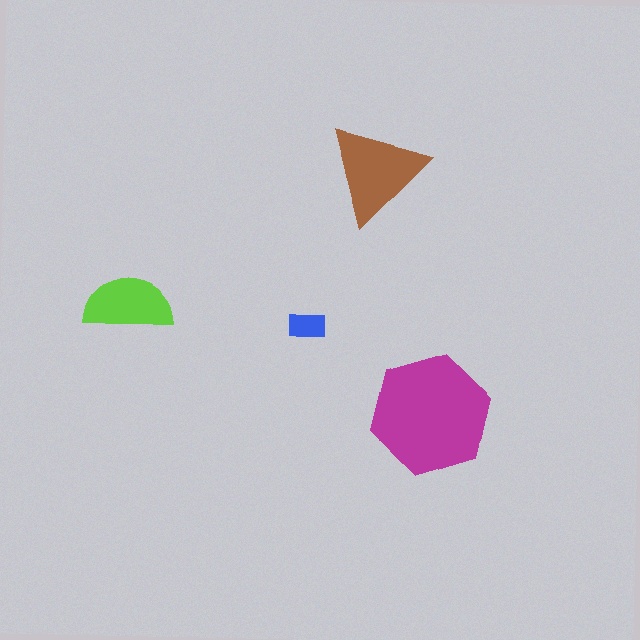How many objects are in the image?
There are 4 objects in the image.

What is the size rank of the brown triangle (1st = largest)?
2nd.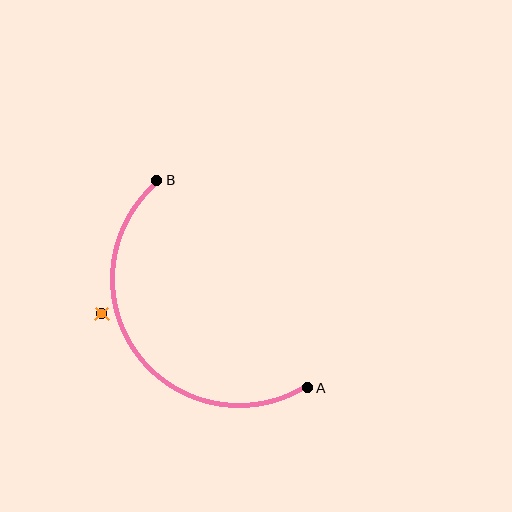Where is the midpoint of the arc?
The arc midpoint is the point on the curve farthest from the straight line joining A and B. It sits below and to the left of that line.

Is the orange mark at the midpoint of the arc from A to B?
No — the orange mark does not lie on the arc at all. It sits slightly outside the curve.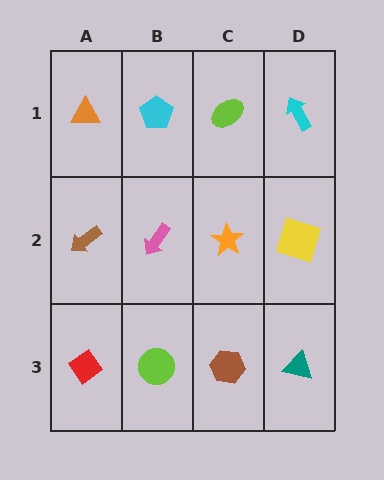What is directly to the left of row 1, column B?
An orange triangle.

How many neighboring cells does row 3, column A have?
2.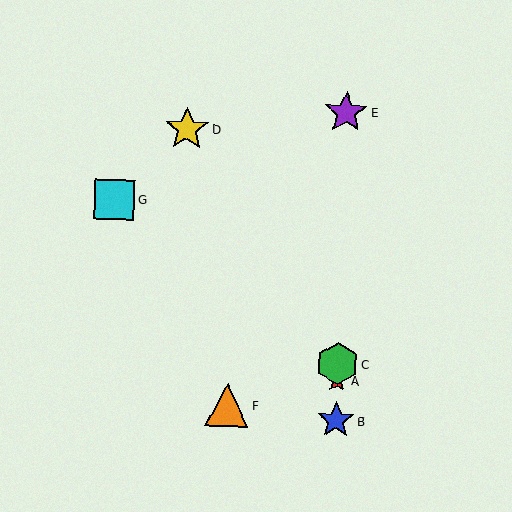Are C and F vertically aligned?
No, C is at x≈337 and F is at x≈227.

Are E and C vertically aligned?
Yes, both are at x≈346.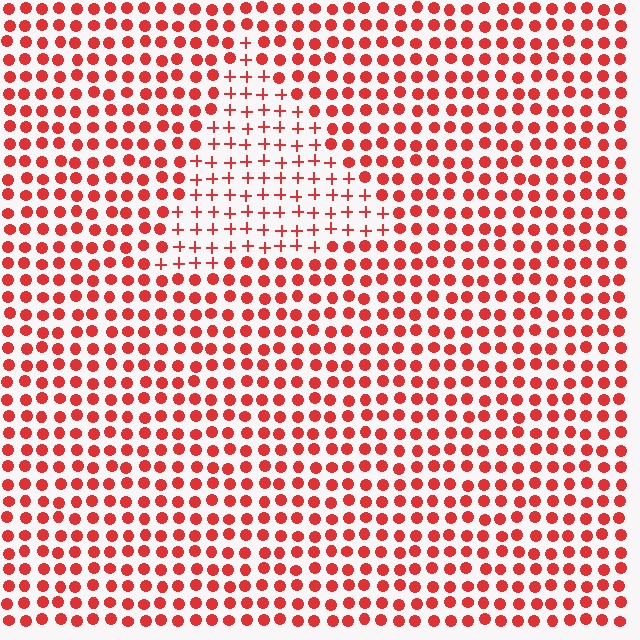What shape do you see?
I see a triangle.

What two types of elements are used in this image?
The image uses plus signs inside the triangle region and circles outside it.